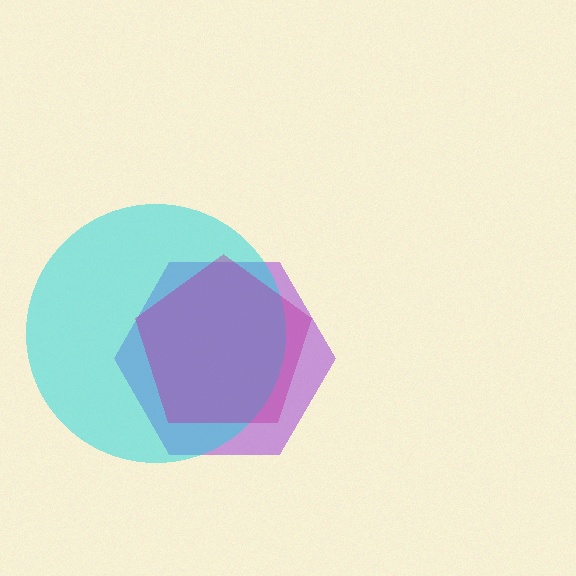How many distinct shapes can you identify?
There are 3 distinct shapes: a purple hexagon, a cyan circle, a magenta pentagon.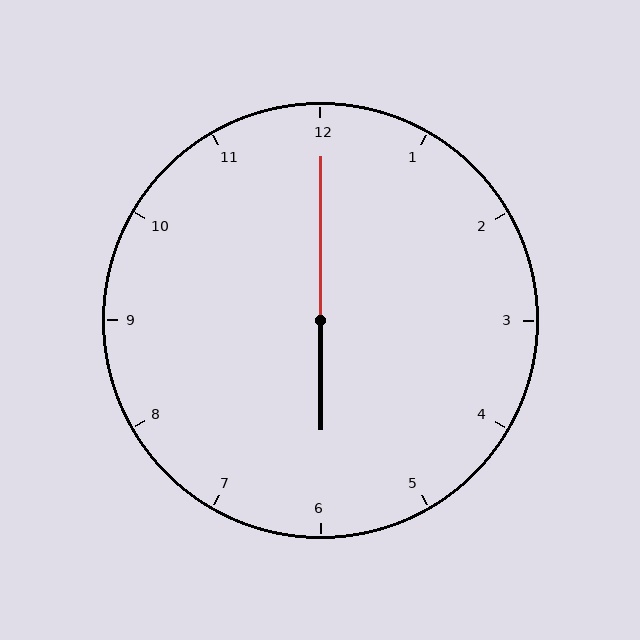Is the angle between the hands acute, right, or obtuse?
It is obtuse.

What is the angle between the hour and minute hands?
Approximately 180 degrees.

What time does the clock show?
6:00.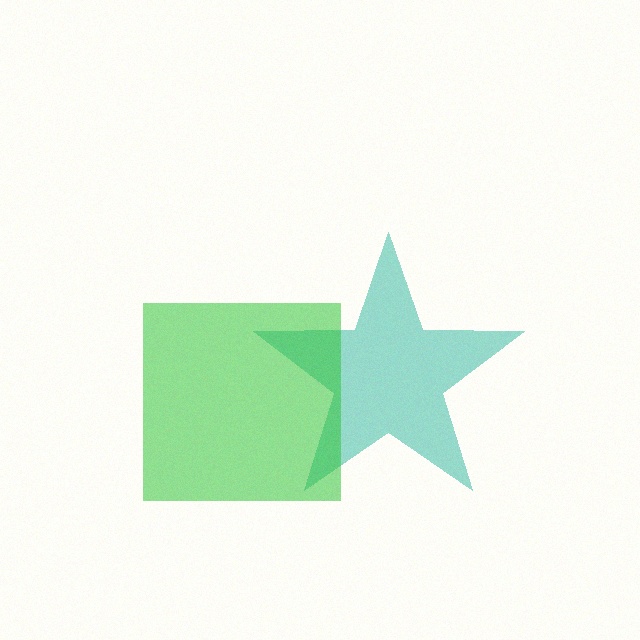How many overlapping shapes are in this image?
There are 2 overlapping shapes in the image.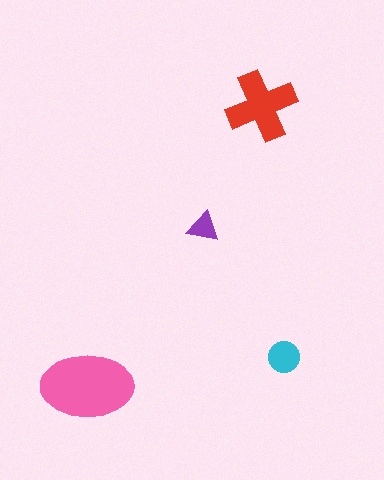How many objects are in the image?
There are 4 objects in the image.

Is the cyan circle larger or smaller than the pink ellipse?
Smaller.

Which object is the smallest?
The purple triangle.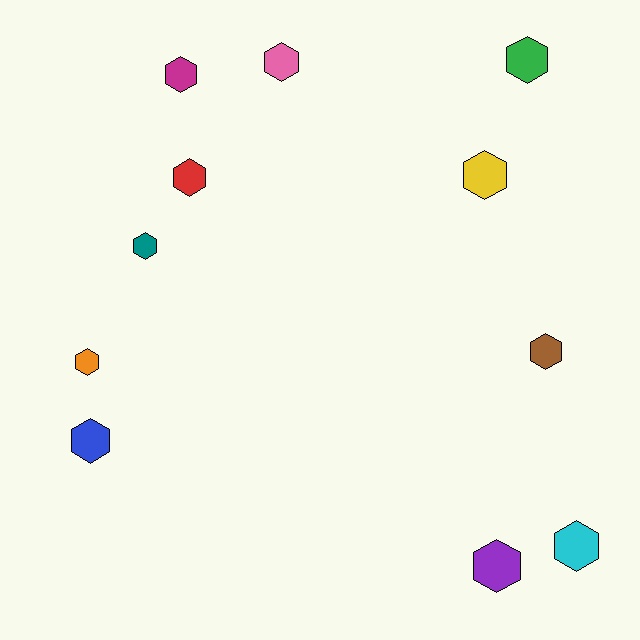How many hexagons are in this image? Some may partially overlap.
There are 11 hexagons.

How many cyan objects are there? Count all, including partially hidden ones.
There is 1 cyan object.